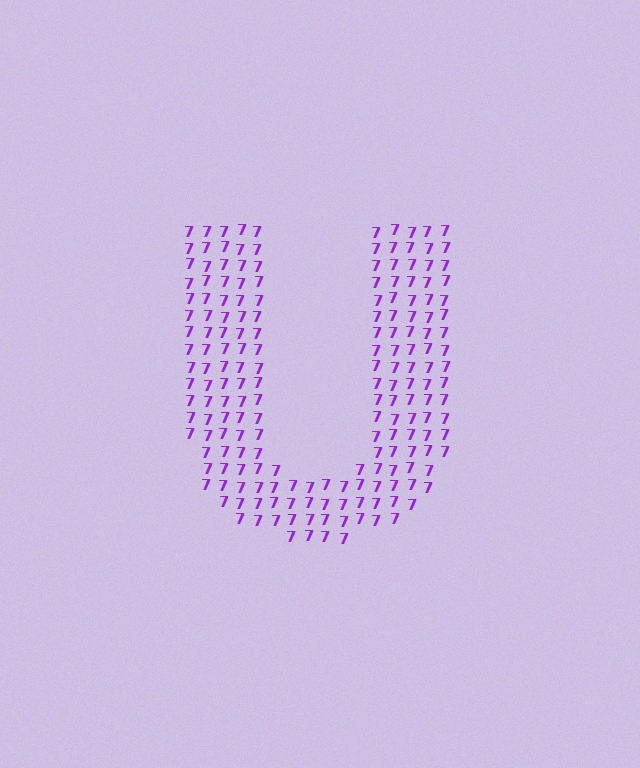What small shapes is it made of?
It is made of small digit 7's.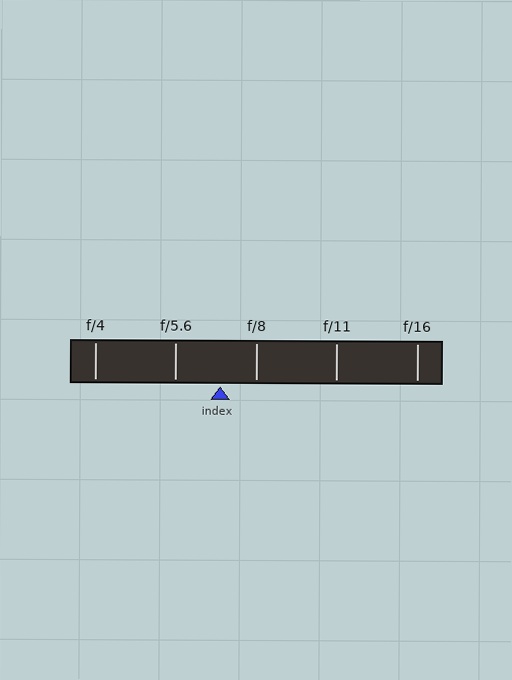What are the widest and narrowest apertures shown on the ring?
The widest aperture shown is f/4 and the narrowest is f/16.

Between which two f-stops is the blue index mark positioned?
The index mark is between f/5.6 and f/8.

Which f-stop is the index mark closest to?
The index mark is closest to f/8.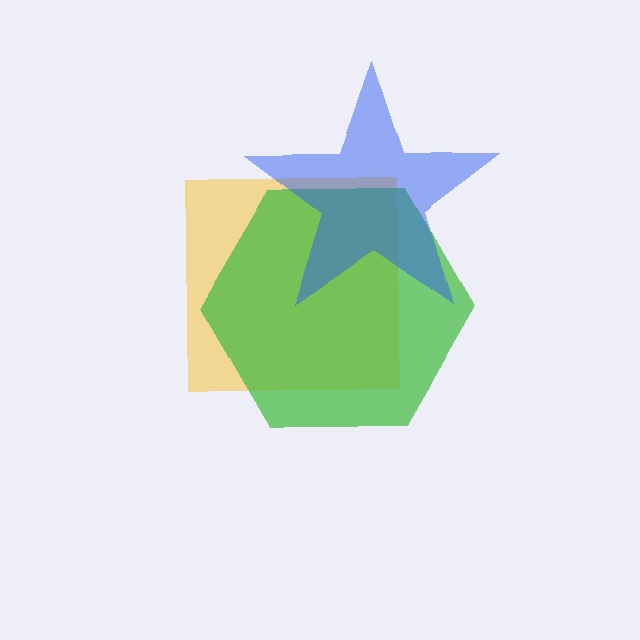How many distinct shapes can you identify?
There are 3 distinct shapes: a yellow square, a green hexagon, a blue star.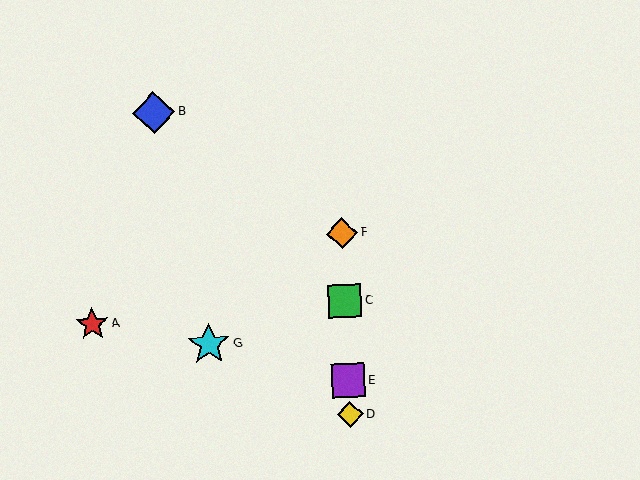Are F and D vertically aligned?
Yes, both are at x≈342.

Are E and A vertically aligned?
No, E is at x≈348 and A is at x≈92.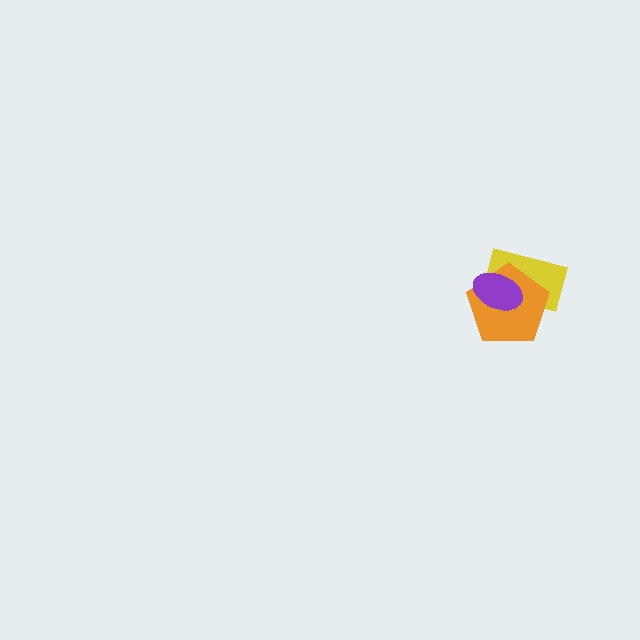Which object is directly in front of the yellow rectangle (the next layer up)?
The orange pentagon is directly in front of the yellow rectangle.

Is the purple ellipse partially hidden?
No, no other shape covers it.